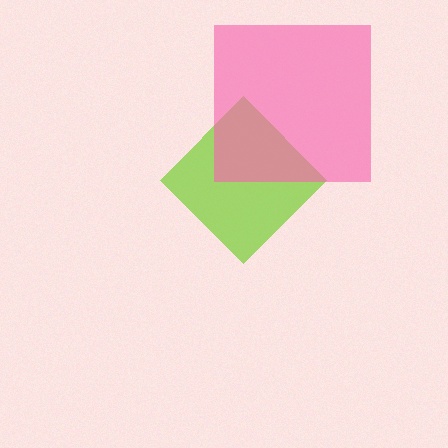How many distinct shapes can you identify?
There are 2 distinct shapes: a lime diamond, a pink square.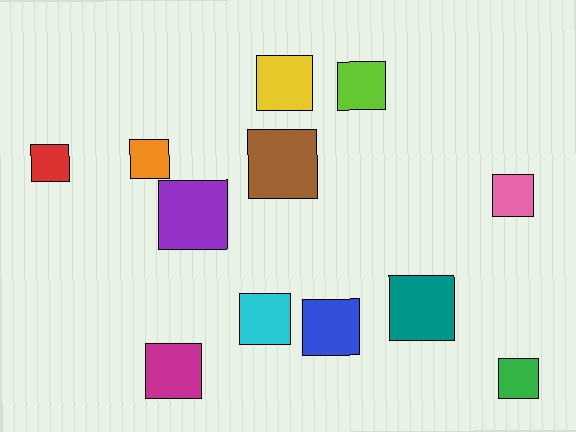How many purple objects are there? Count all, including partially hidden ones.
There is 1 purple object.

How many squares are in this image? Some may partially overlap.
There are 12 squares.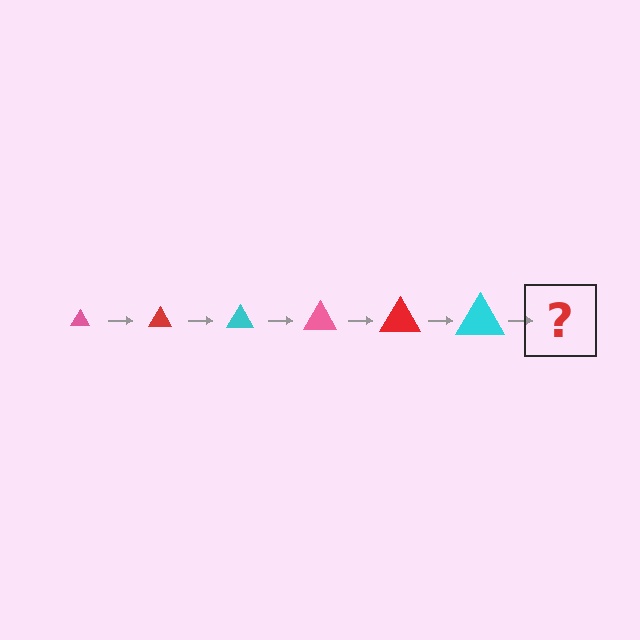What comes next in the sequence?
The next element should be a pink triangle, larger than the previous one.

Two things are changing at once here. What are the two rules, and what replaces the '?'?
The two rules are that the triangle grows larger each step and the color cycles through pink, red, and cyan. The '?' should be a pink triangle, larger than the previous one.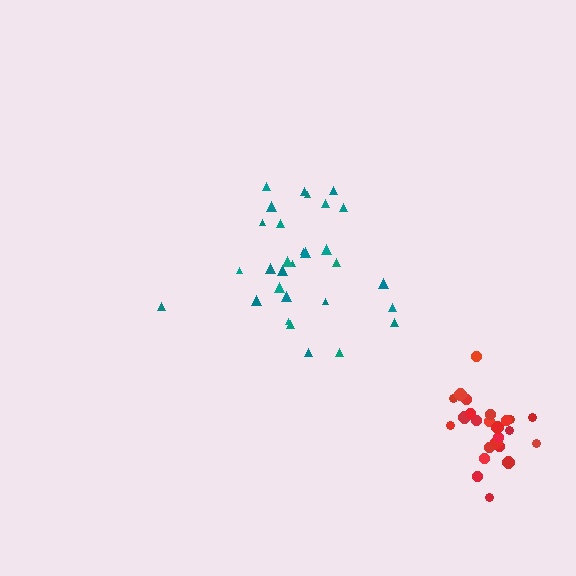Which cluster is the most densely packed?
Red.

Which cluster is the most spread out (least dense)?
Teal.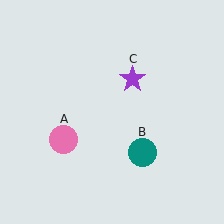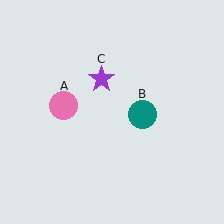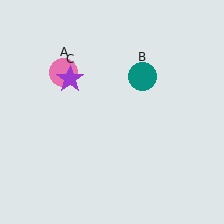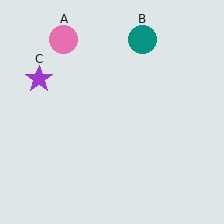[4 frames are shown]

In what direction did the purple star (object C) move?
The purple star (object C) moved left.